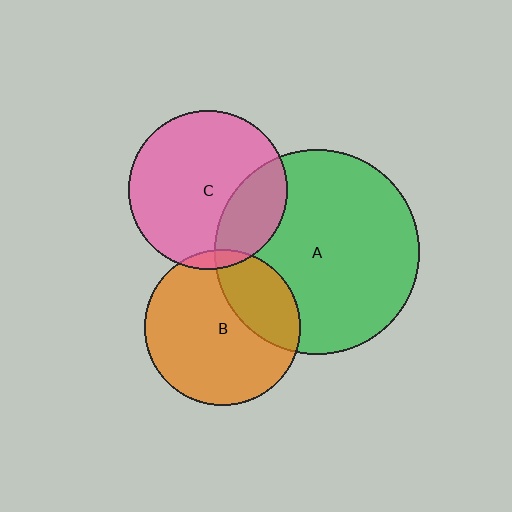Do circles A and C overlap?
Yes.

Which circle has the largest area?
Circle A (green).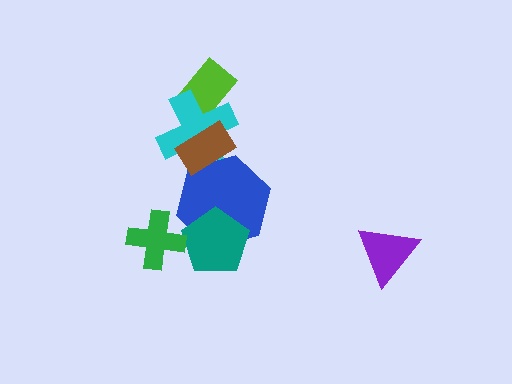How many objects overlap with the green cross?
0 objects overlap with the green cross.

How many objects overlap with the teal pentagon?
1 object overlaps with the teal pentagon.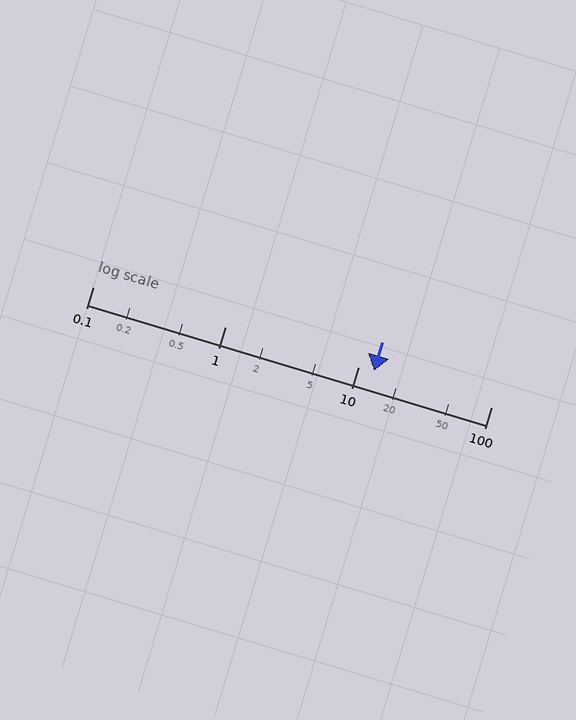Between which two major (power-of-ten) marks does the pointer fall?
The pointer is between 10 and 100.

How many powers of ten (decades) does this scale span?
The scale spans 3 decades, from 0.1 to 100.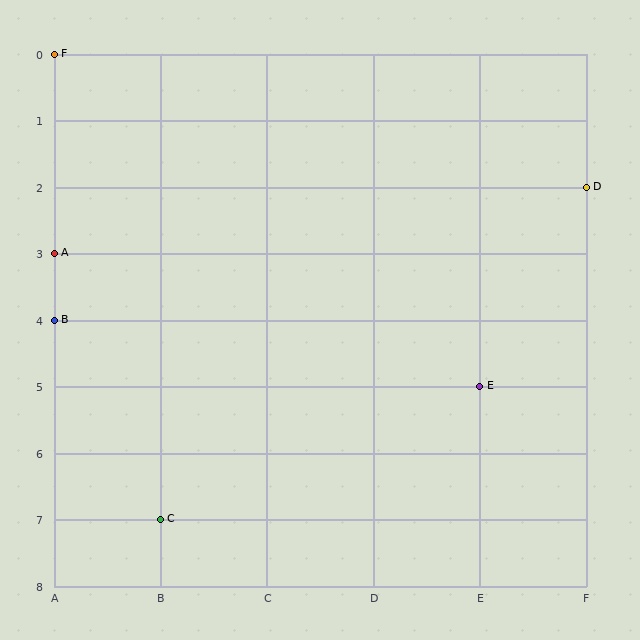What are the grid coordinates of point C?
Point C is at grid coordinates (B, 7).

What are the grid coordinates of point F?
Point F is at grid coordinates (A, 0).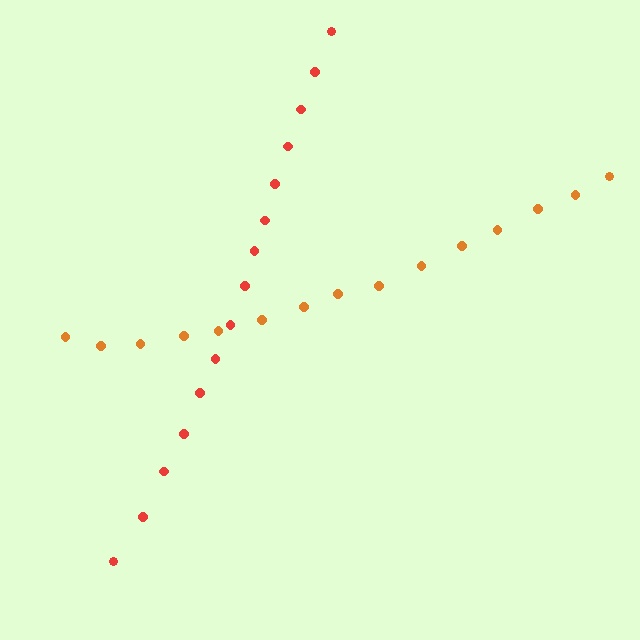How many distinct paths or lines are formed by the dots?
There are 2 distinct paths.